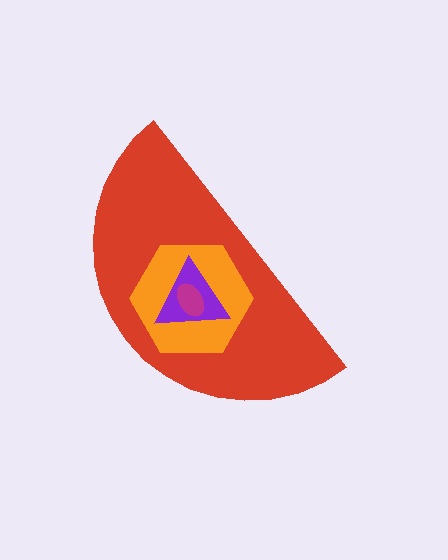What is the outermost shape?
The red semicircle.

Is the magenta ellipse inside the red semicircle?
Yes.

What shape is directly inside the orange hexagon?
The purple triangle.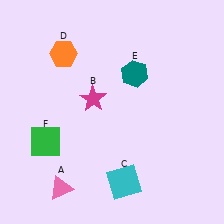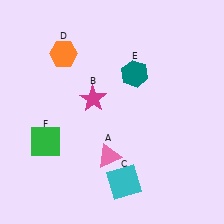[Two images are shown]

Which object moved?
The pink triangle (A) moved right.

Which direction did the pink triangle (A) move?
The pink triangle (A) moved right.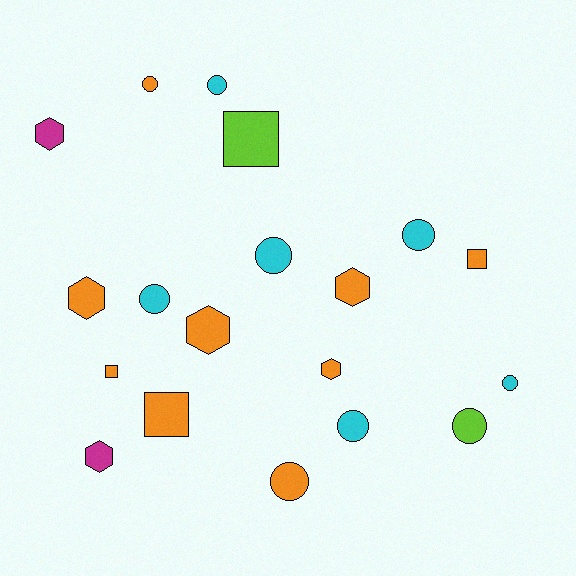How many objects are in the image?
There are 19 objects.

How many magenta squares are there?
There are no magenta squares.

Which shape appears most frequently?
Circle, with 9 objects.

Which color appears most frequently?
Orange, with 9 objects.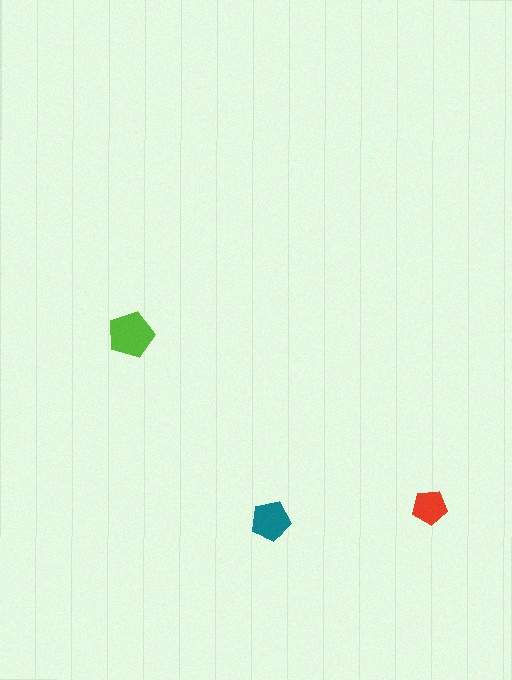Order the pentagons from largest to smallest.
the lime one, the teal one, the red one.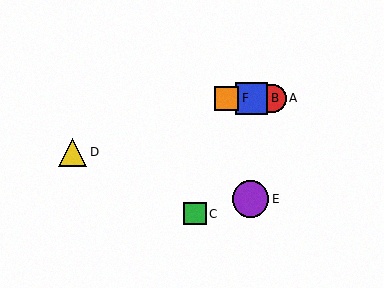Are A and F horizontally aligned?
Yes, both are at y≈98.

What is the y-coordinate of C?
Object C is at y≈214.